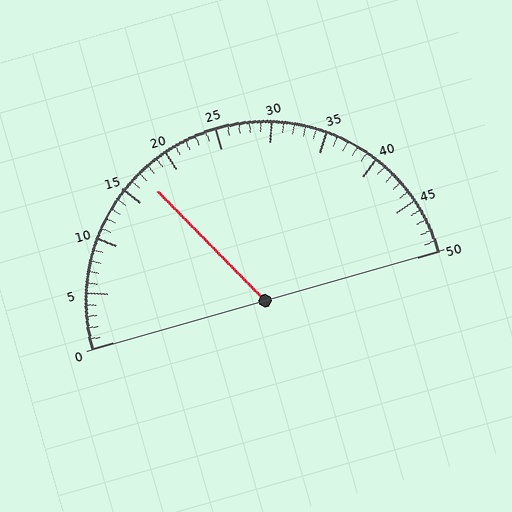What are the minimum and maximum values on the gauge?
The gauge ranges from 0 to 50.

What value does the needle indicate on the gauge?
The needle indicates approximately 17.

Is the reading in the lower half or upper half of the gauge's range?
The reading is in the lower half of the range (0 to 50).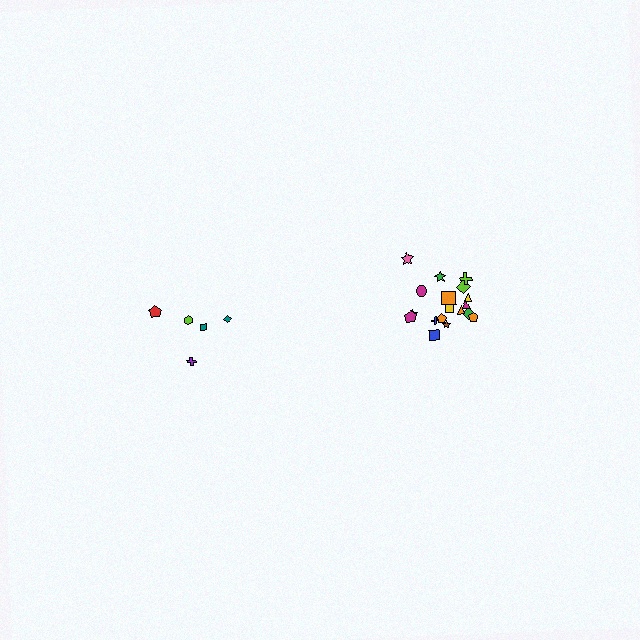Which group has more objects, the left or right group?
The right group.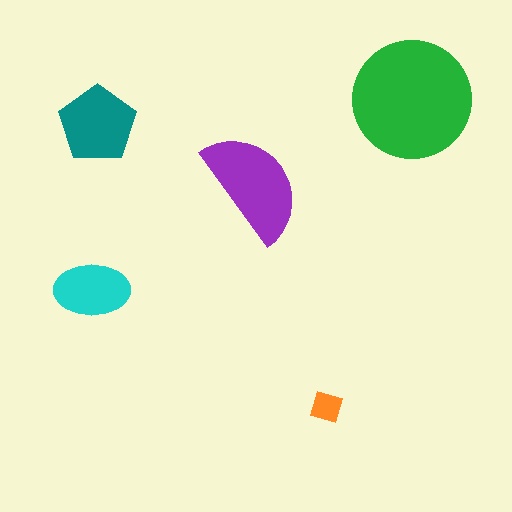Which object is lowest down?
The orange square is bottommost.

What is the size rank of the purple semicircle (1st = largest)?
2nd.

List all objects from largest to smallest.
The green circle, the purple semicircle, the teal pentagon, the cyan ellipse, the orange square.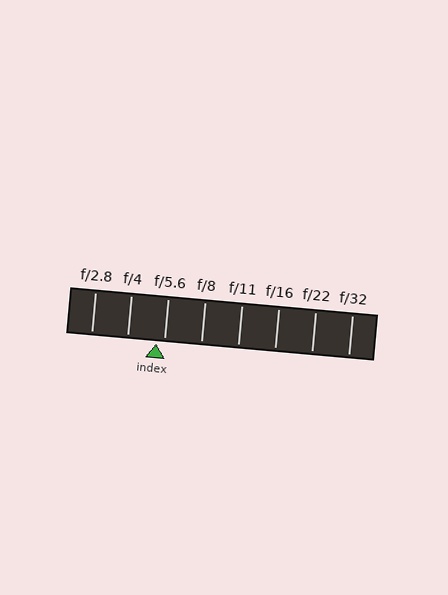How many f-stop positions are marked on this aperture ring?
There are 8 f-stop positions marked.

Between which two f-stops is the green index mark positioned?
The index mark is between f/4 and f/5.6.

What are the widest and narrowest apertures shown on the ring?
The widest aperture shown is f/2.8 and the narrowest is f/32.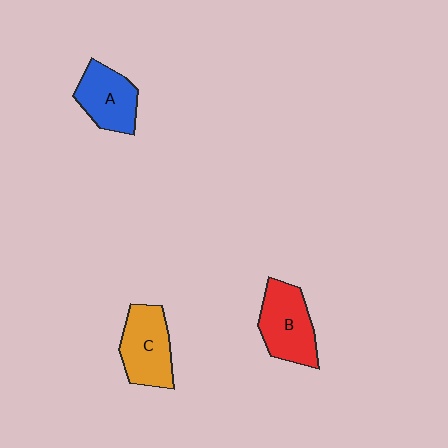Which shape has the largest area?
Shape B (red).